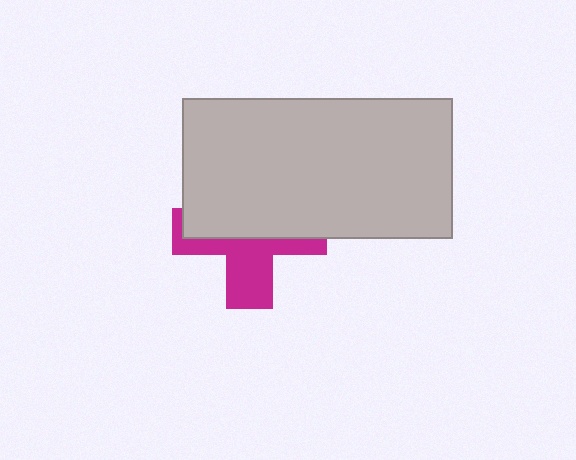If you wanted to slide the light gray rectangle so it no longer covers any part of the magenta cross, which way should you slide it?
Slide it up — that is the most direct way to separate the two shapes.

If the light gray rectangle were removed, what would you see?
You would see the complete magenta cross.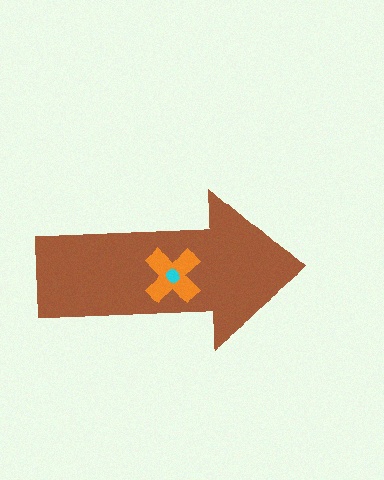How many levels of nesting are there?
3.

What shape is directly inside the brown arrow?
The orange cross.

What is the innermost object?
The cyan circle.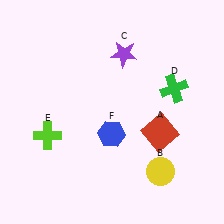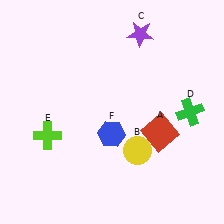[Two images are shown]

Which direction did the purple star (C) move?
The purple star (C) moved up.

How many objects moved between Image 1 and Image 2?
3 objects moved between the two images.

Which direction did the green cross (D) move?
The green cross (D) moved down.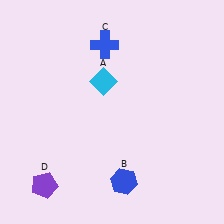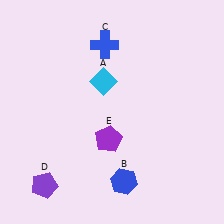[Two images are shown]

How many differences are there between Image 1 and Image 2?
There is 1 difference between the two images.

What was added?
A purple pentagon (E) was added in Image 2.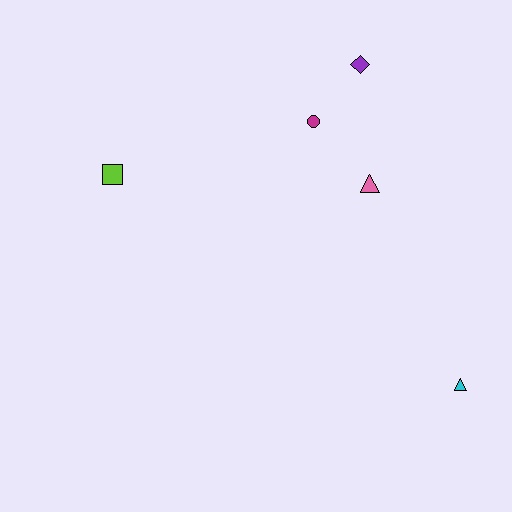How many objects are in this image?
There are 5 objects.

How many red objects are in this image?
There are no red objects.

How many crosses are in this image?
There are no crosses.